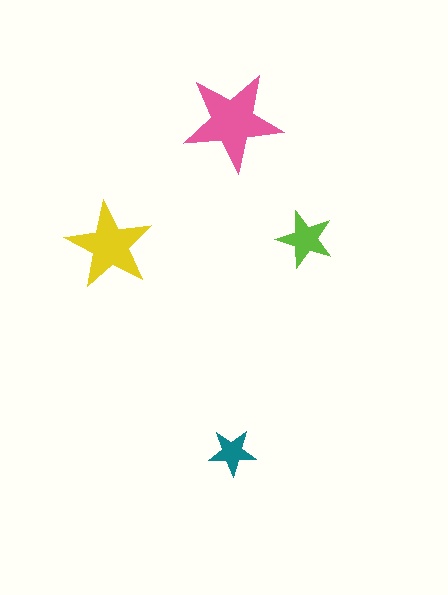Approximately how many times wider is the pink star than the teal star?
About 2 times wider.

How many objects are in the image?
There are 4 objects in the image.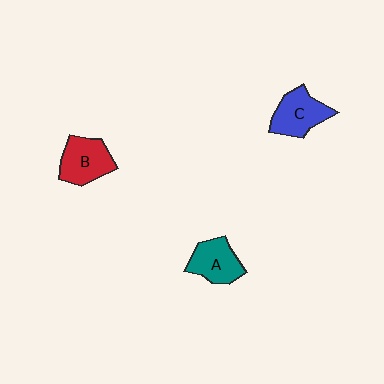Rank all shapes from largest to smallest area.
From largest to smallest: B (red), C (blue), A (teal).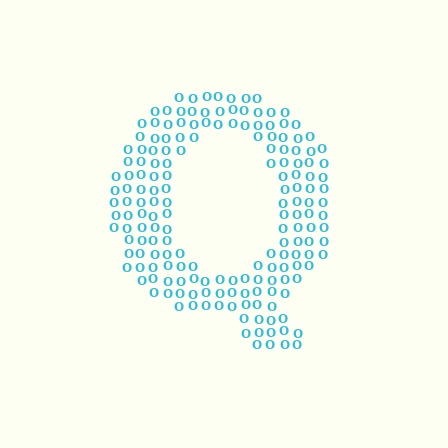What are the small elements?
The small elements are letter O's.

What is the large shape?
The large shape is the letter Q.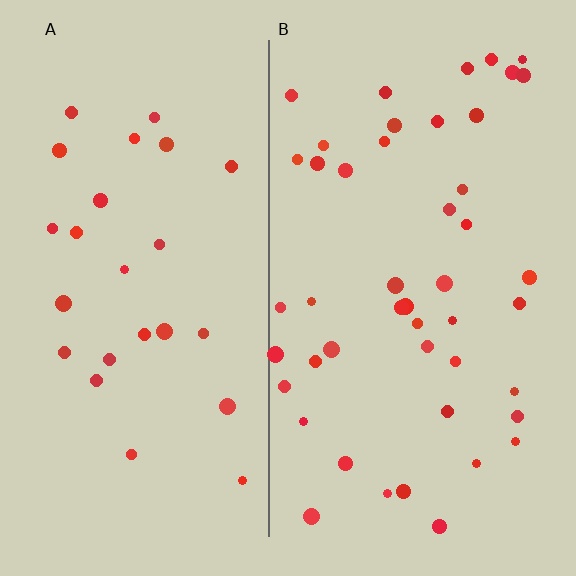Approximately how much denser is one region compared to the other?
Approximately 1.8× — region B over region A.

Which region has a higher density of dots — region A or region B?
B (the right).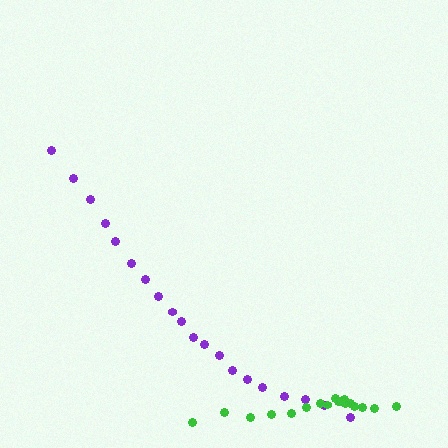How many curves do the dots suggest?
There are 2 distinct paths.